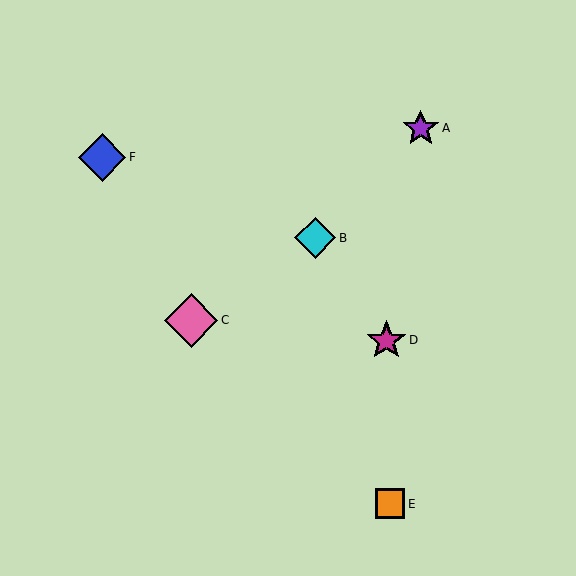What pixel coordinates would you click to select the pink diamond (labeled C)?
Click at (191, 320) to select the pink diamond C.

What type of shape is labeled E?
Shape E is an orange square.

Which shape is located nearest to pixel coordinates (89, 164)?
The blue diamond (labeled F) at (102, 157) is nearest to that location.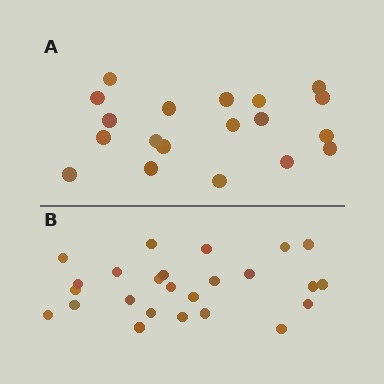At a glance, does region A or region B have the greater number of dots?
Region B (the bottom region) has more dots.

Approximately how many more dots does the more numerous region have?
Region B has about 6 more dots than region A.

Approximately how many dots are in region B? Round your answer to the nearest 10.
About 20 dots. (The exact count is 25, which rounds to 20.)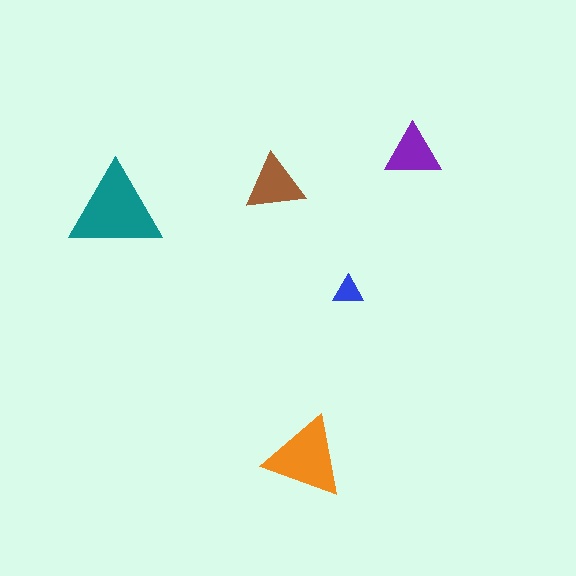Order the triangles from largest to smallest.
the teal one, the orange one, the brown one, the purple one, the blue one.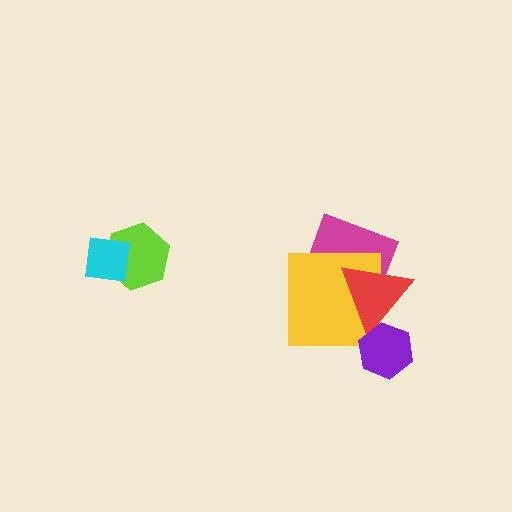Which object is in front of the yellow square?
The red triangle is in front of the yellow square.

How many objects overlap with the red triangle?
3 objects overlap with the red triangle.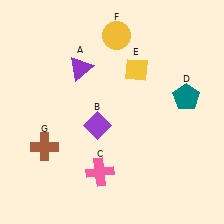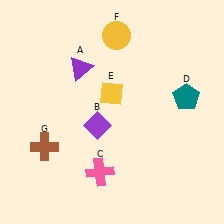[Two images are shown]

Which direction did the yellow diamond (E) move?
The yellow diamond (E) moved left.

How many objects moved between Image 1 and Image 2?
1 object moved between the two images.